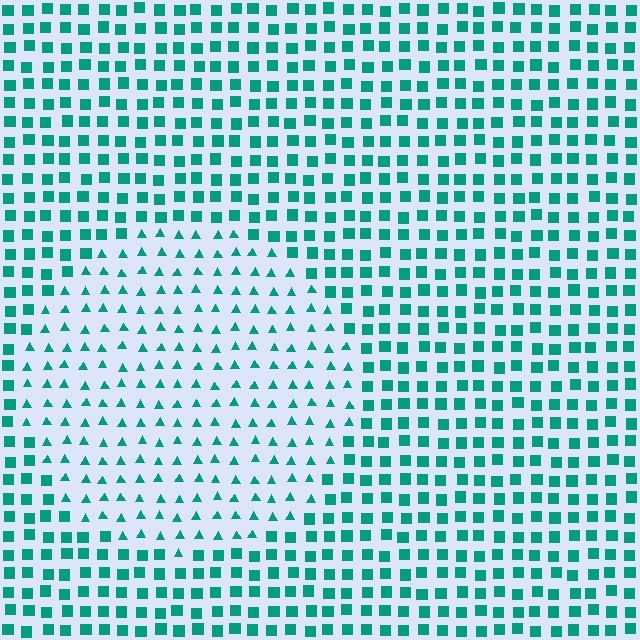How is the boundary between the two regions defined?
The boundary is defined by a change in element shape: triangles inside vs. squares outside. All elements share the same color and spacing.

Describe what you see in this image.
The image is filled with small teal elements arranged in a uniform grid. A circle-shaped region contains triangles, while the surrounding area contains squares. The boundary is defined purely by the change in element shape.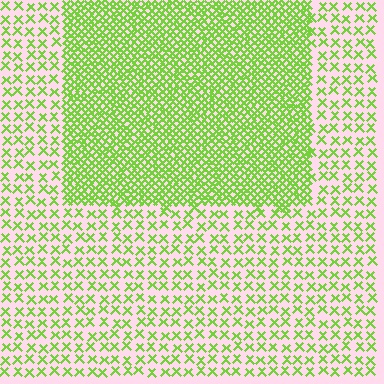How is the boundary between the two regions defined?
The boundary is defined by a change in element density (approximately 3.0x ratio). All elements are the same color, size, and shape.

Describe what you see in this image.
The image contains small lime elements arranged at two different densities. A rectangle-shaped region is visible where the elements are more densely packed than the surrounding area.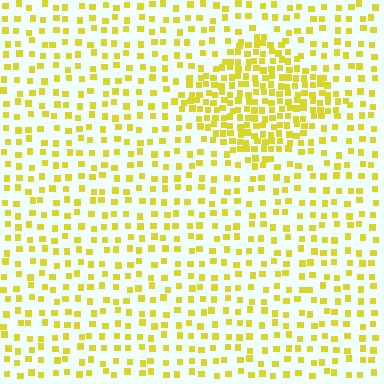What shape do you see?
I see a diamond.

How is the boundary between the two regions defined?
The boundary is defined by a change in element density (approximately 2.3x ratio). All elements are the same color, size, and shape.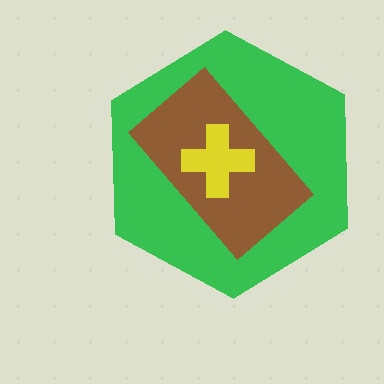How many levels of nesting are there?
3.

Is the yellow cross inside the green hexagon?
Yes.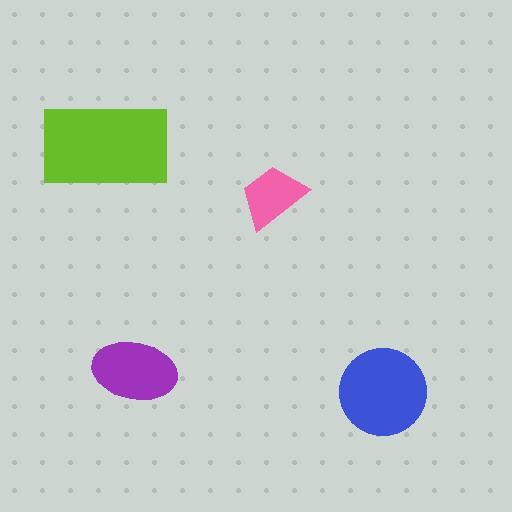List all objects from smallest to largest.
The pink trapezoid, the purple ellipse, the blue circle, the lime rectangle.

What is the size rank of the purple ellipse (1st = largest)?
3rd.